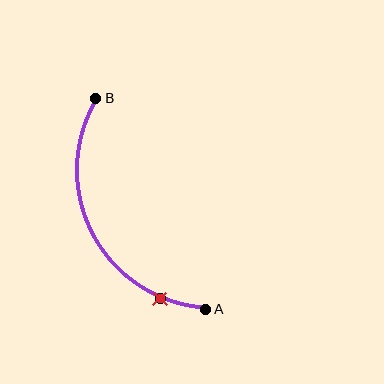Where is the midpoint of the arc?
The arc midpoint is the point on the curve farthest from the straight line joining A and B. It sits to the left of that line.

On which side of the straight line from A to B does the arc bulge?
The arc bulges to the left of the straight line connecting A and B.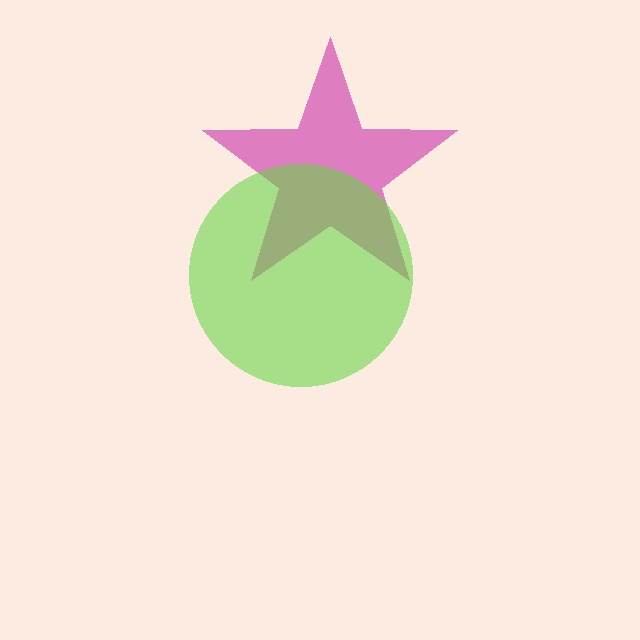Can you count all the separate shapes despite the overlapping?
Yes, there are 2 separate shapes.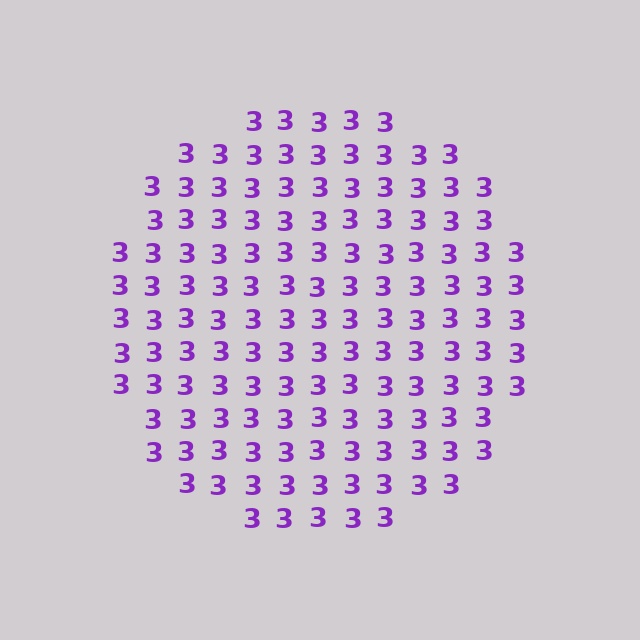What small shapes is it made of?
It is made of small digit 3's.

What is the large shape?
The large shape is a circle.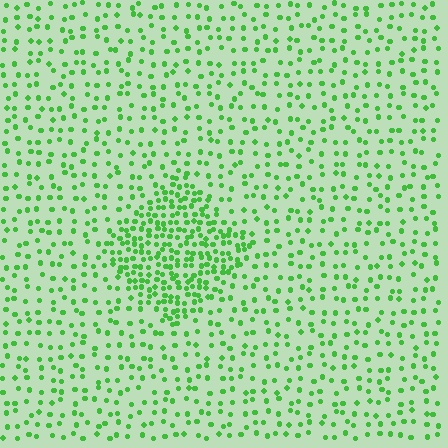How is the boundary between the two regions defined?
The boundary is defined by a change in element density (approximately 2.4x ratio). All elements are the same color, size, and shape.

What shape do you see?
I see a diamond.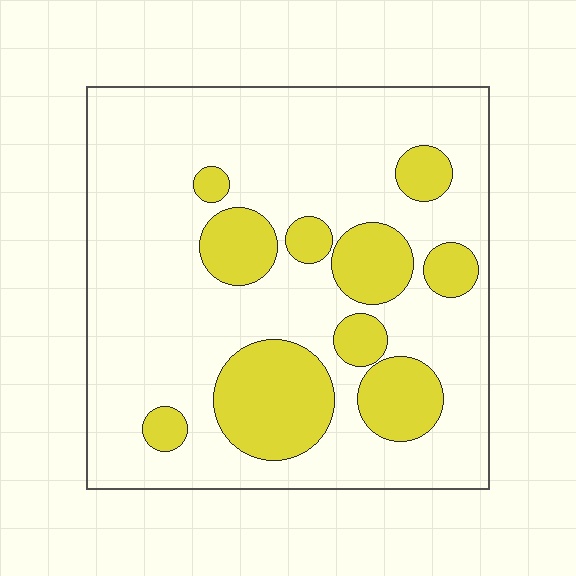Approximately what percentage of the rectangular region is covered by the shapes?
Approximately 25%.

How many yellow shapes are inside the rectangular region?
10.